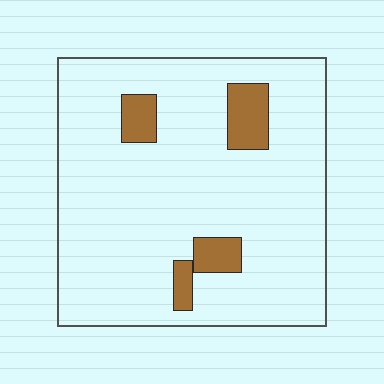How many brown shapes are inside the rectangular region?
4.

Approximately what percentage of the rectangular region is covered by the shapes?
Approximately 10%.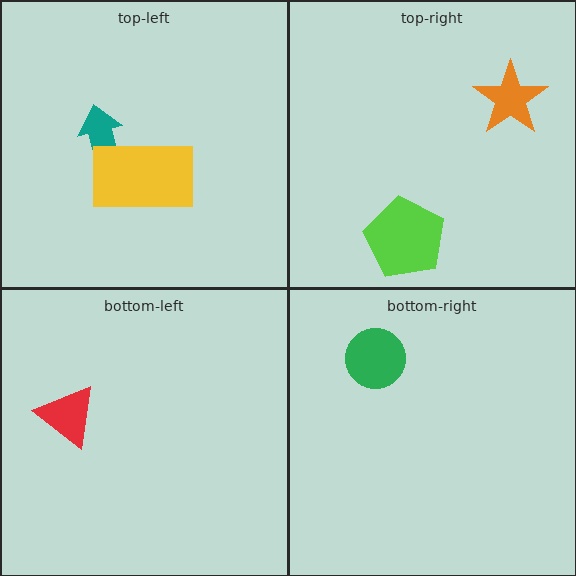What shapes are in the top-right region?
The lime pentagon, the orange star.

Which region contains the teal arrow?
The top-left region.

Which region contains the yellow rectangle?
The top-left region.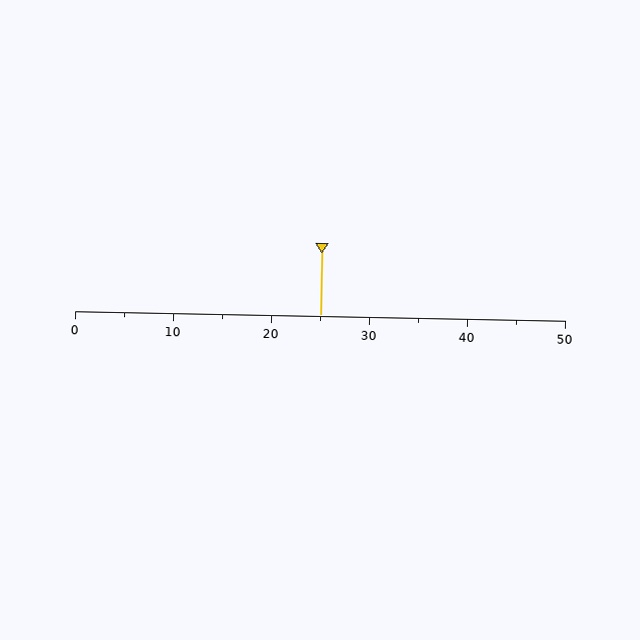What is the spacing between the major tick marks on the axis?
The major ticks are spaced 10 apart.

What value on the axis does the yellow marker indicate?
The marker indicates approximately 25.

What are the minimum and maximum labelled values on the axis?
The axis runs from 0 to 50.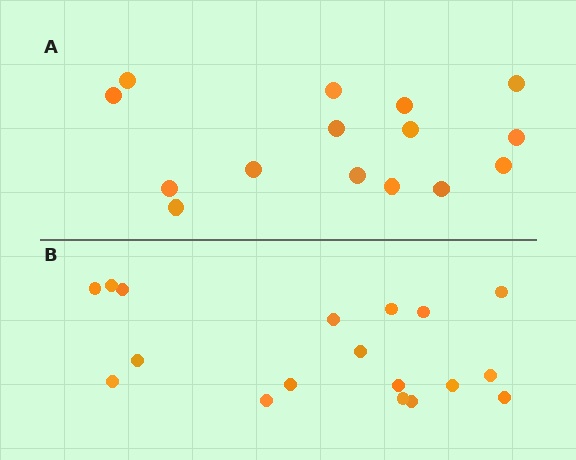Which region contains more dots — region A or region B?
Region B (the bottom region) has more dots.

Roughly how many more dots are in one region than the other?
Region B has just a few more — roughly 2 or 3 more dots than region A.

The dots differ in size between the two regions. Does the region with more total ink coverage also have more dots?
No. Region A has more total ink coverage because its dots are larger, but region B actually contains more individual dots. Total area can be misleading — the number of items is what matters here.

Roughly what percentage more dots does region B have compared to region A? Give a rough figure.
About 20% more.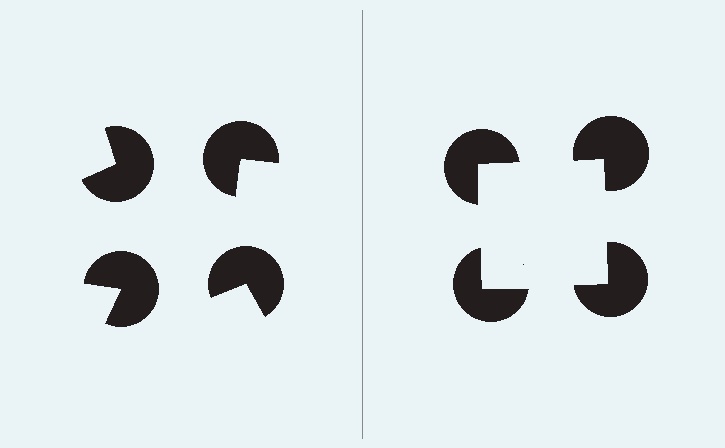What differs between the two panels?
The pac-man discs are positioned identically on both sides; only the wedge orientations differ. On the right they align to a square; on the left they are misaligned.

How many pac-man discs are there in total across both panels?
8 — 4 on each side.